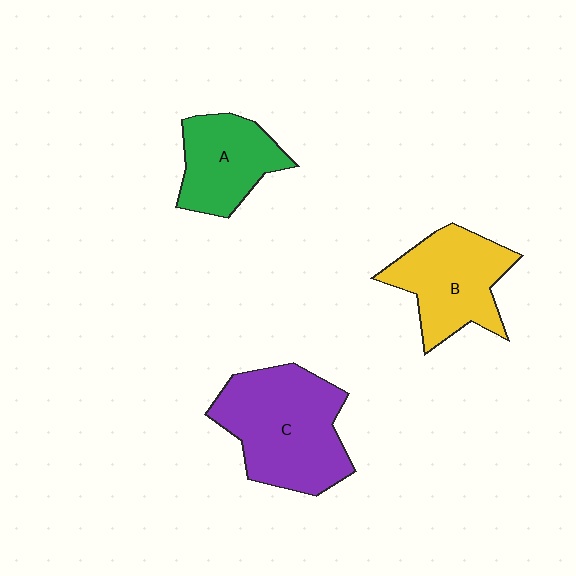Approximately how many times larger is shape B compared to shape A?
Approximately 1.2 times.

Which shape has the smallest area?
Shape A (green).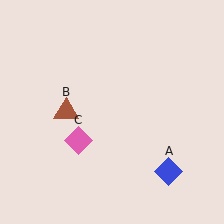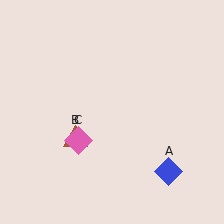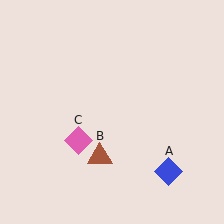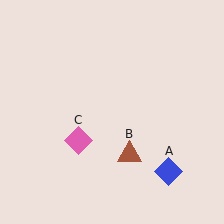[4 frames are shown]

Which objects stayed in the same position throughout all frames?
Blue diamond (object A) and pink diamond (object C) remained stationary.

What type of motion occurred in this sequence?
The brown triangle (object B) rotated counterclockwise around the center of the scene.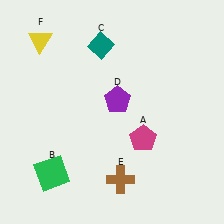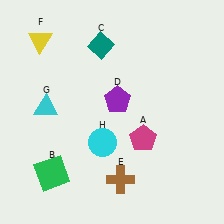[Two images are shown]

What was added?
A cyan triangle (G), a cyan circle (H) were added in Image 2.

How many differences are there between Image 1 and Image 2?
There are 2 differences between the two images.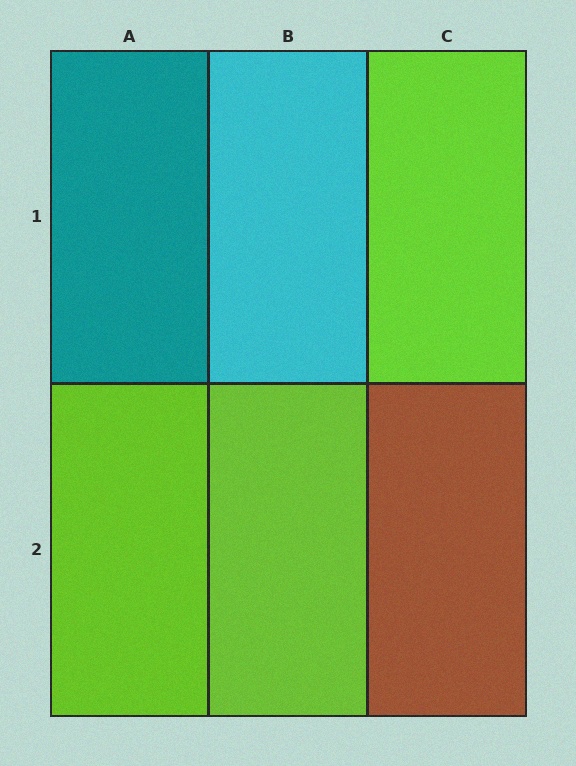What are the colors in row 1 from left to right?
Teal, cyan, lime.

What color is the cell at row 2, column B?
Lime.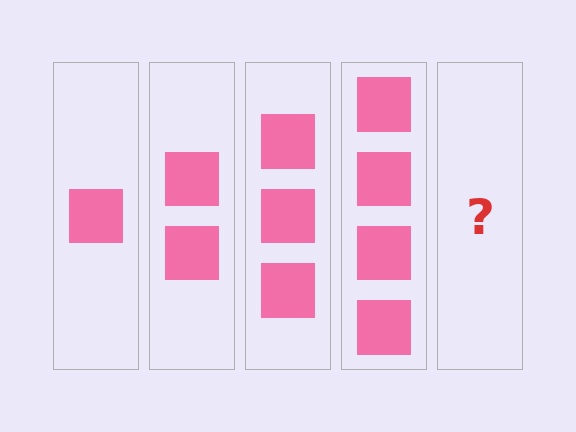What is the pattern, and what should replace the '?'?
The pattern is that each step adds one more square. The '?' should be 5 squares.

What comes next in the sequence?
The next element should be 5 squares.